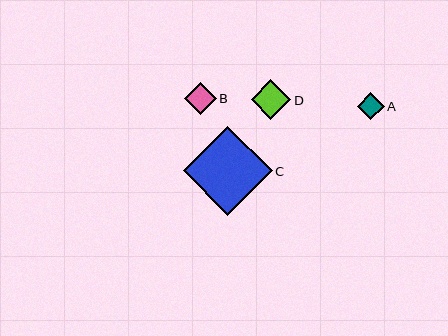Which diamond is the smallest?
Diamond A is the smallest with a size of approximately 27 pixels.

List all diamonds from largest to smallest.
From largest to smallest: C, D, B, A.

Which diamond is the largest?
Diamond C is the largest with a size of approximately 89 pixels.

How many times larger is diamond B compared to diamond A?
Diamond B is approximately 1.2 times the size of diamond A.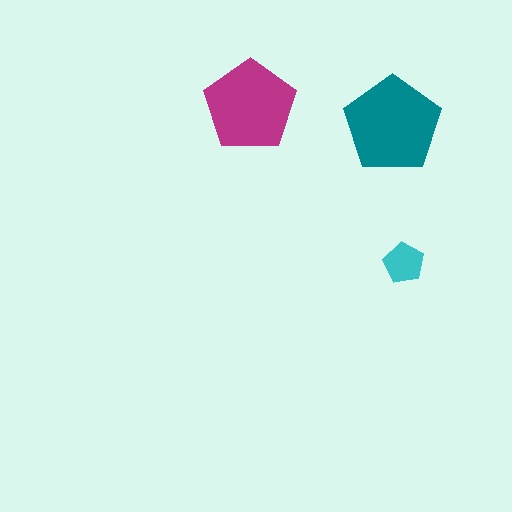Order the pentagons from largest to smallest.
the teal one, the magenta one, the cyan one.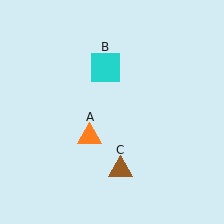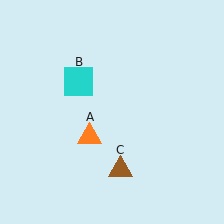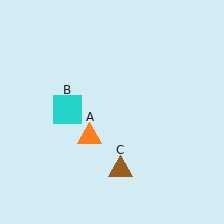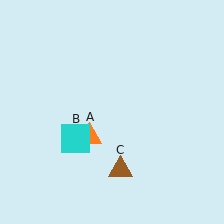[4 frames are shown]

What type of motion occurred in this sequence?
The cyan square (object B) rotated counterclockwise around the center of the scene.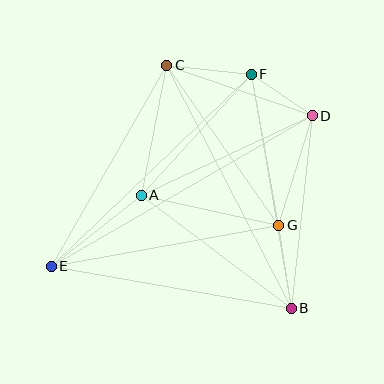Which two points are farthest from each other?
Points D and E are farthest from each other.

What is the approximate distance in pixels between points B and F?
The distance between B and F is approximately 237 pixels.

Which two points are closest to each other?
Points D and F are closest to each other.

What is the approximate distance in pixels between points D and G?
The distance between D and G is approximately 114 pixels.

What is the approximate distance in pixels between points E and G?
The distance between E and G is approximately 231 pixels.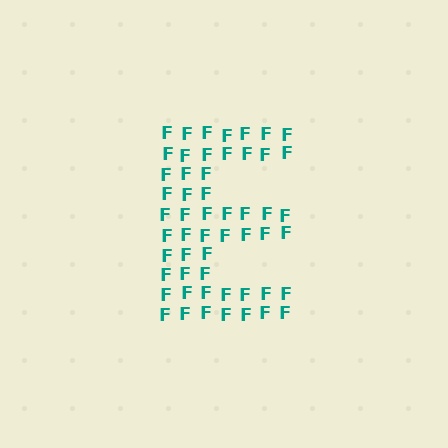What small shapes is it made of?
It is made of small letter F's.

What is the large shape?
The large shape is the letter E.